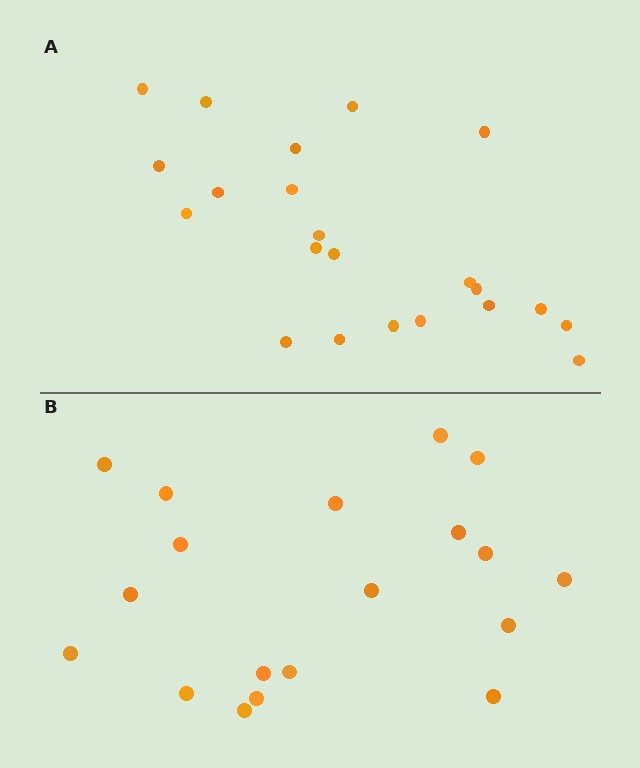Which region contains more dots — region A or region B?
Region A (the top region) has more dots.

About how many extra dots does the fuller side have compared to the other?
Region A has just a few more — roughly 2 or 3 more dots than region B.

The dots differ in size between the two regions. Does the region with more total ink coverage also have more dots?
No. Region B has more total ink coverage because its dots are larger, but region A actually contains more individual dots. Total area can be misleading — the number of items is what matters here.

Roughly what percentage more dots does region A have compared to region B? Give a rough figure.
About 15% more.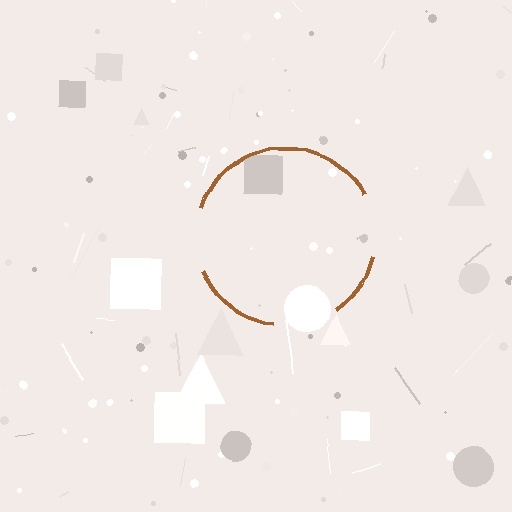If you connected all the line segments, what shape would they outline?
They would outline a circle.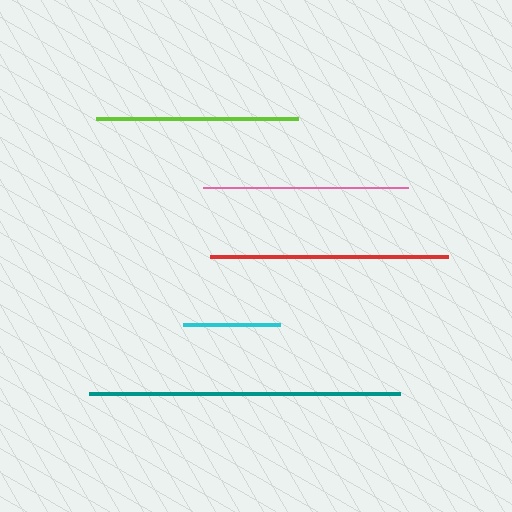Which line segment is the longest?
The teal line is the longest at approximately 311 pixels.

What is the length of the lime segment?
The lime segment is approximately 201 pixels long.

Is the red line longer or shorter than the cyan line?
The red line is longer than the cyan line.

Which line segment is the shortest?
The cyan line is the shortest at approximately 97 pixels.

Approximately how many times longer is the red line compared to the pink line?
The red line is approximately 1.2 times the length of the pink line.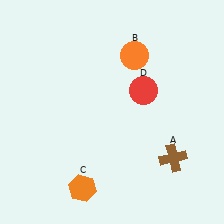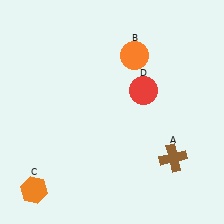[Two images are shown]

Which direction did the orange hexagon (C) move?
The orange hexagon (C) moved left.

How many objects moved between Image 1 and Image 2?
1 object moved between the two images.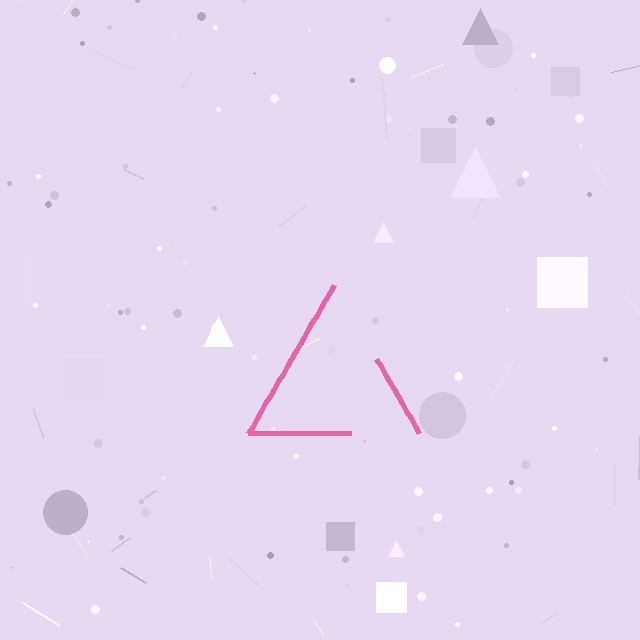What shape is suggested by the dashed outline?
The dashed outline suggests a triangle.